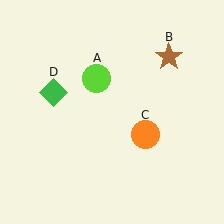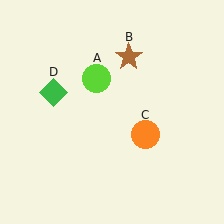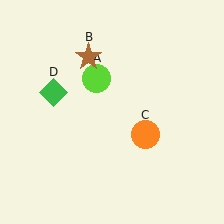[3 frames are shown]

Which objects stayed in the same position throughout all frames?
Lime circle (object A) and orange circle (object C) and green diamond (object D) remained stationary.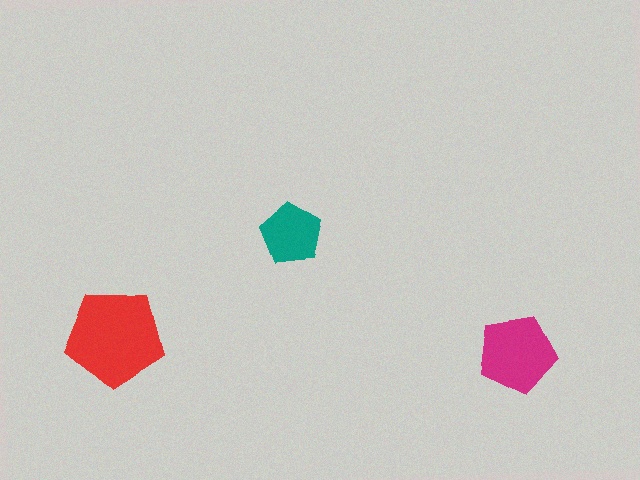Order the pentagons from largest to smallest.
the red one, the magenta one, the teal one.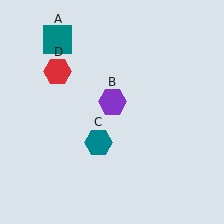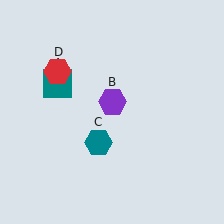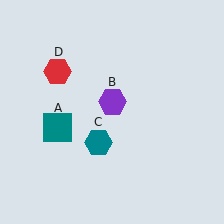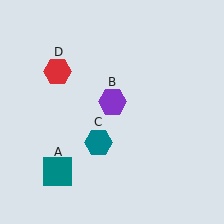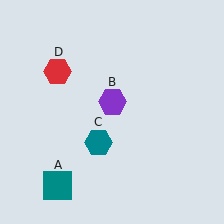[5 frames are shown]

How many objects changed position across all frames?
1 object changed position: teal square (object A).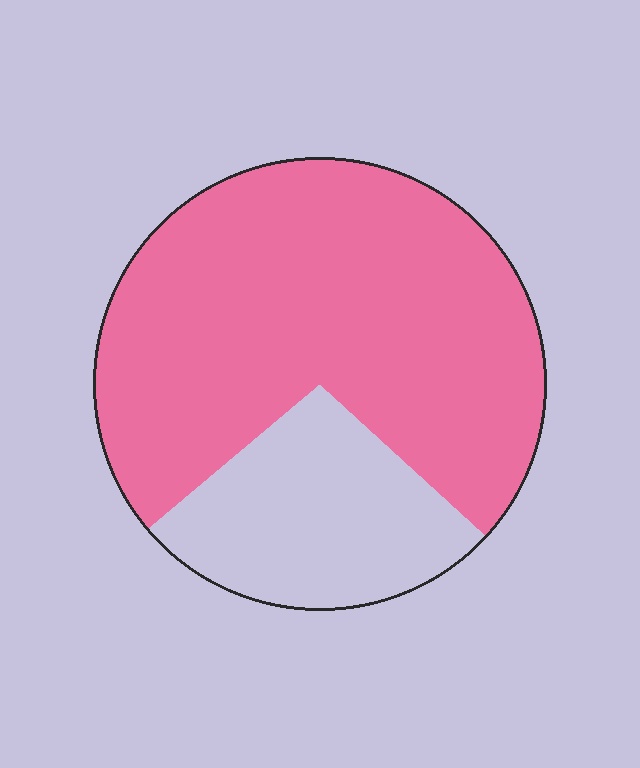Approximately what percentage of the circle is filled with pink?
Approximately 75%.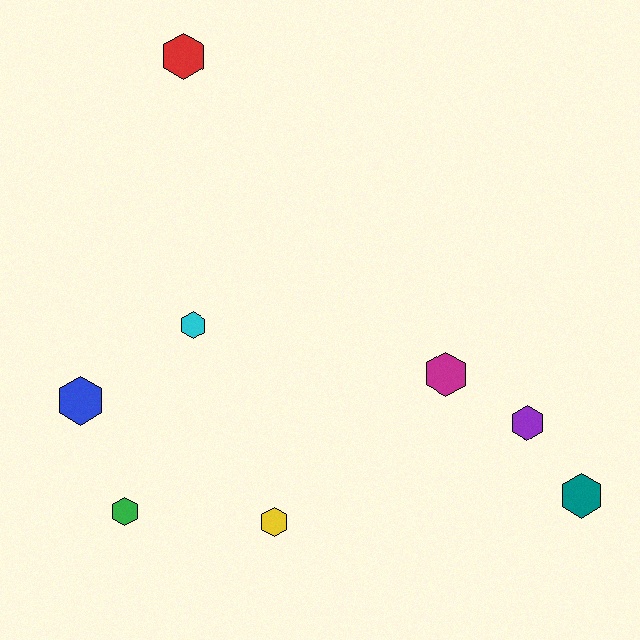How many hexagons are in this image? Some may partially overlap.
There are 8 hexagons.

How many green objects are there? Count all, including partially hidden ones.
There is 1 green object.